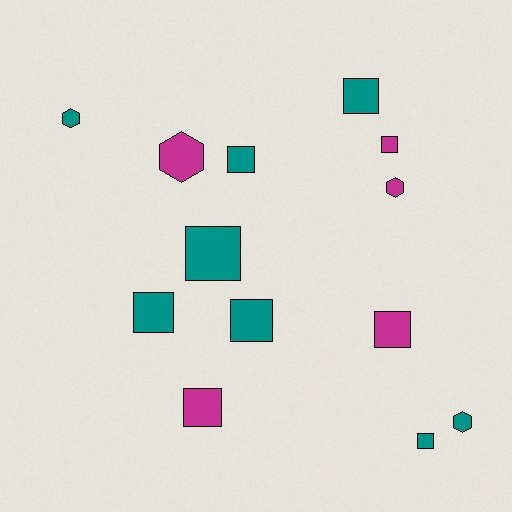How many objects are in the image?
There are 13 objects.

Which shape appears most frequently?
Square, with 9 objects.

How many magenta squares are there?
There are 3 magenta squares.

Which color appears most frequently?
Teal, with 8 objects.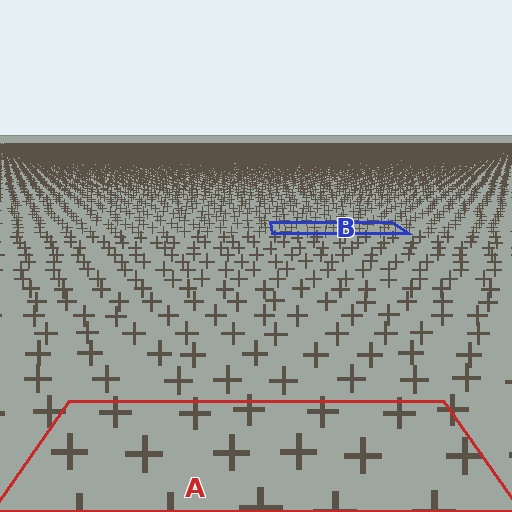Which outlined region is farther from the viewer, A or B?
Region B is farther from the viewer — the texture elements inside it appear smaller and more densely packed.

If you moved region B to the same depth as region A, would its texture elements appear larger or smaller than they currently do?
They would appear larger. At a closer depth, the same texture elements are projected at a bigger on-screen size.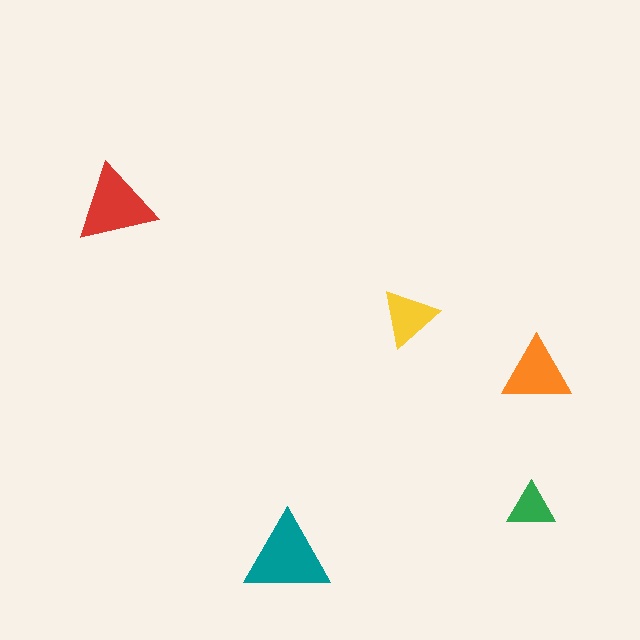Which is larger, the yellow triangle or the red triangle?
The red one.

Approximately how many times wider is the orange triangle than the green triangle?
About 1.5 times wider.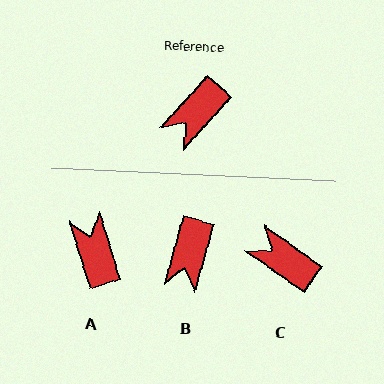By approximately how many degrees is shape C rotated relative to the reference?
Approximately 83 degrees clockwise.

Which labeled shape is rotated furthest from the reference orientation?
A, about 121 degrees away.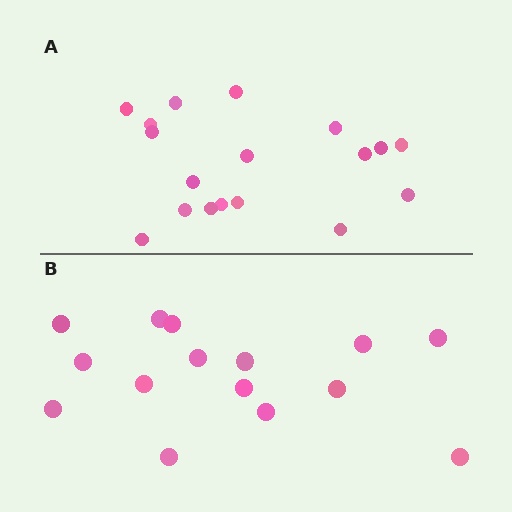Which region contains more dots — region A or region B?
Region A (the top region) has more dots.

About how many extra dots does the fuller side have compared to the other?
Region A has just a few more — roughly 2 or 3 more dots than region B.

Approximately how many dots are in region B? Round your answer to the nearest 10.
About 20 dots. (The exact count is 15, which rounds to 20.)